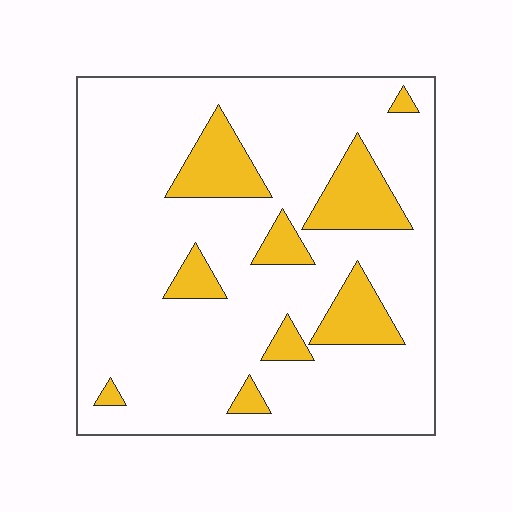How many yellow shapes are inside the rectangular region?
9.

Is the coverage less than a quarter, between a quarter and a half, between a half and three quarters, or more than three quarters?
Less than a quarter.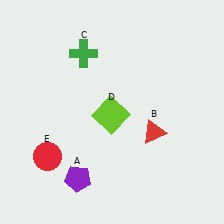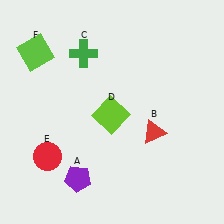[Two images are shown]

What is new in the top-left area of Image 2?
A lime square (F) was added in the top-left area of Image 2.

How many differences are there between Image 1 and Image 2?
There is 1 difference between the two images.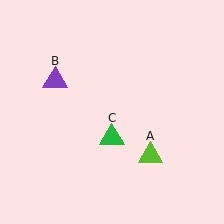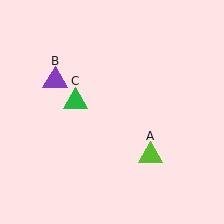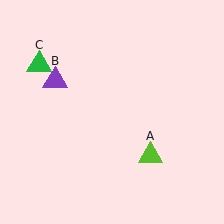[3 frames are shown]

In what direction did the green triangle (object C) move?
The green triangle (object C) moved up and to the left.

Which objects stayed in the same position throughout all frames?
Lime triangle (object A) and purple triangle (object B) remained stationary.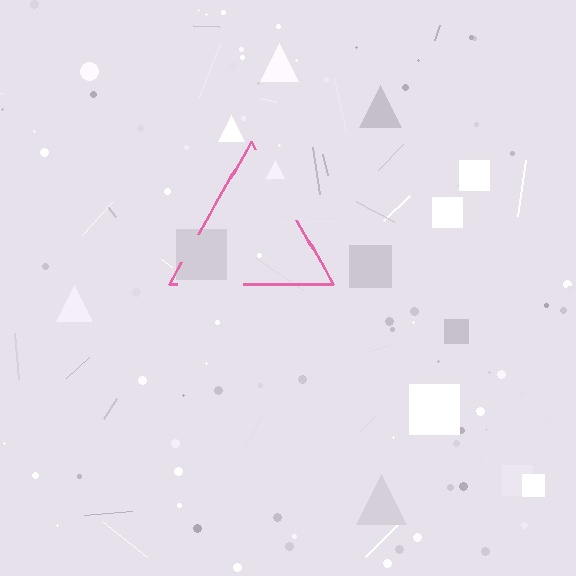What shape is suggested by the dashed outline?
The dashed outline suggests a triangle.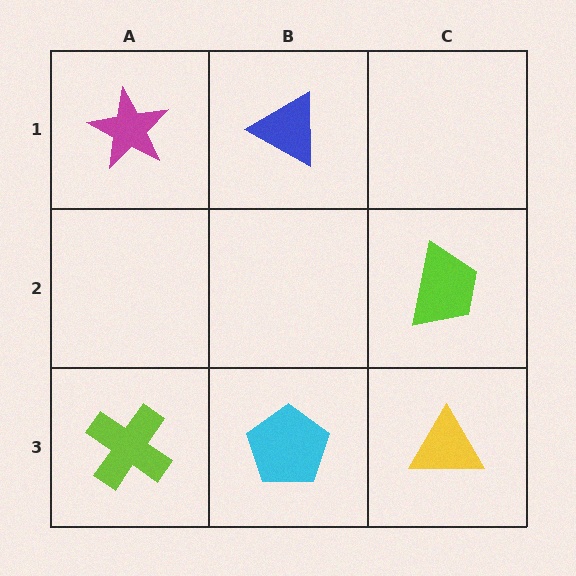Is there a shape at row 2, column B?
No, that cell is empty.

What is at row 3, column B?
A cyan pentagon.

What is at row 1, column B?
A blue triangle.